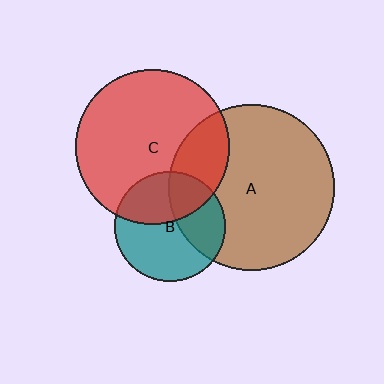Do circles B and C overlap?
Yes.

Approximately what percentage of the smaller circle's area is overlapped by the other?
Approximately 40%.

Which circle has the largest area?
Circle A (brown).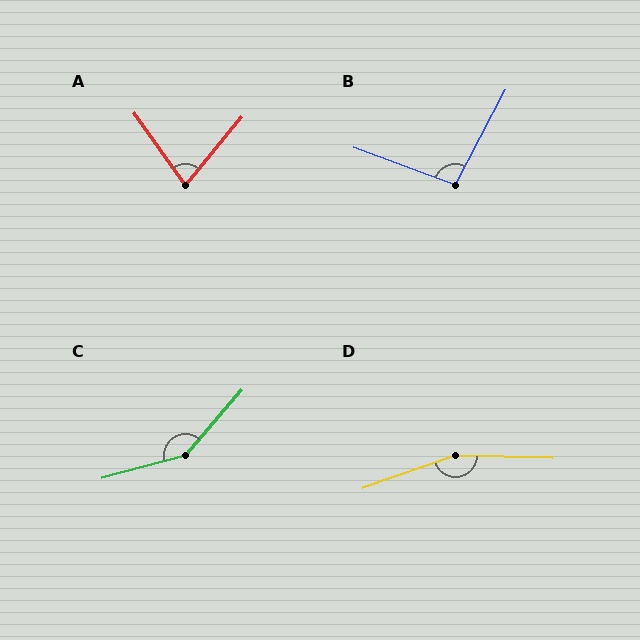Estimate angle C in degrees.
Approximately 146 degrees.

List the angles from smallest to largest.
A (75°), B (98°), C (146°), D (159°).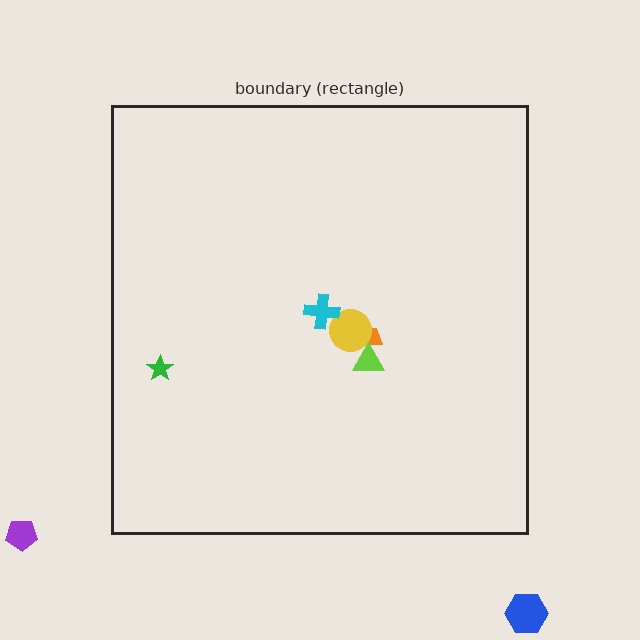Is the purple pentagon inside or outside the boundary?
Outside.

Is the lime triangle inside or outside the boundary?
Inside.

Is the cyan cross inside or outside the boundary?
Inside.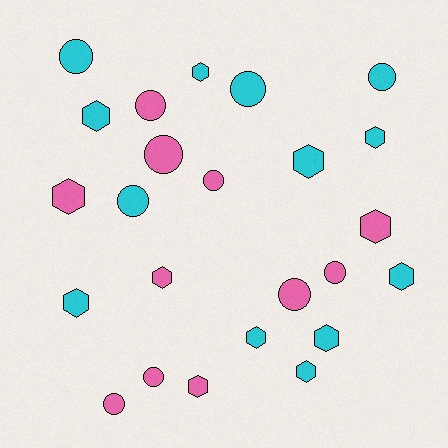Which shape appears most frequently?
Hexagon, with 13 objects.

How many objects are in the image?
There are 24 objects.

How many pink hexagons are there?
There are 4 pink hexagons.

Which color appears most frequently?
Cyan, with 13 objects.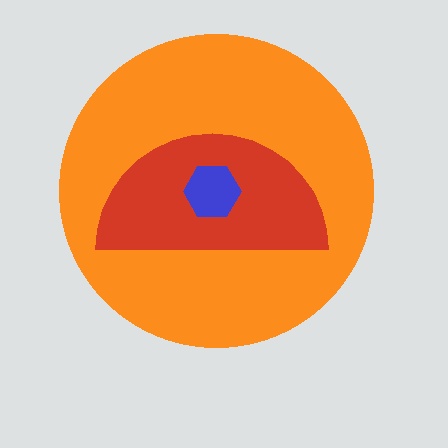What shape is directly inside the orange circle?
The red semicircle.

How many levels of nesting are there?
3.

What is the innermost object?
The blue hexagon.